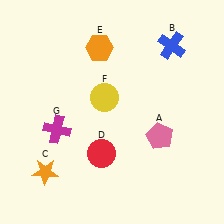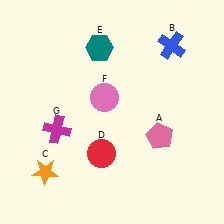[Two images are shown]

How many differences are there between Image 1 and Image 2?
There are 2 differences between the two images.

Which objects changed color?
E changed from orange to teal. F changed from yellow to pink.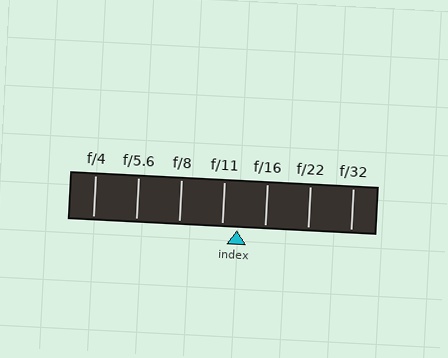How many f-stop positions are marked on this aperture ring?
There are 7 f-stop positions marked.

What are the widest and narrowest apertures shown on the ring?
The widest aperture shown is f/4 and the narrowest is f/32.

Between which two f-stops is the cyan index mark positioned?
The index mark is between f/11 and f/16.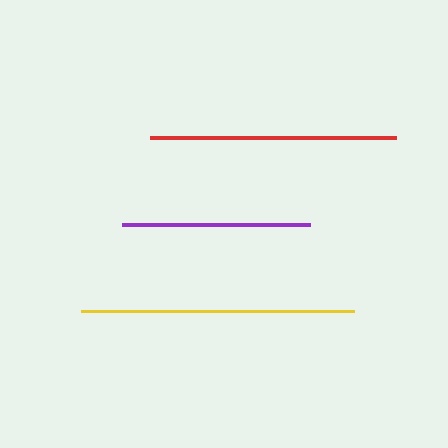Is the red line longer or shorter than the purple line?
The red line is longer than the purple line.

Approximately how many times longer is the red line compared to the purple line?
The red line is approximately 1.3 times the length of the purple line.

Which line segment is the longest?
The yellow line is the longest at approximately 273 pixels.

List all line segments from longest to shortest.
From longest to shortest: yellow, red, purple.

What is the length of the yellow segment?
The yellow segment is approximately 273 pixels long.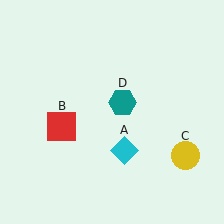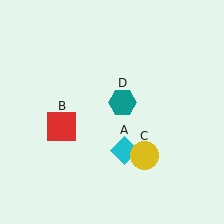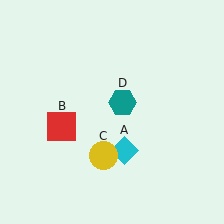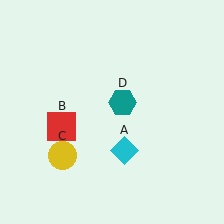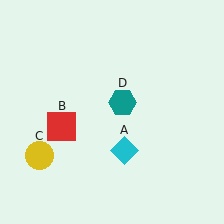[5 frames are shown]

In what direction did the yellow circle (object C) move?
The yellow circle (object C) moved left.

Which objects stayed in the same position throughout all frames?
Cyan diamond (object A) and red square (object B) and teal hexagon (object D) remained stationary.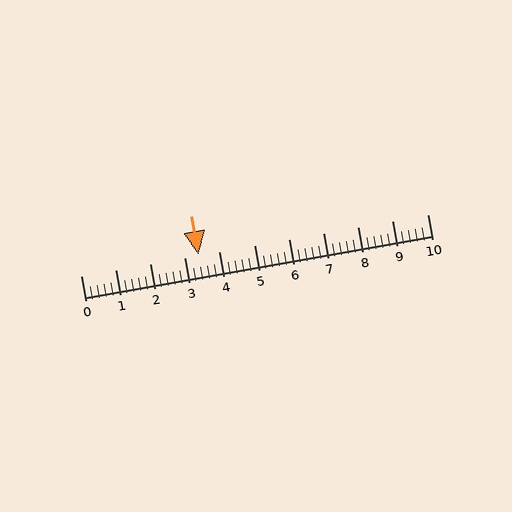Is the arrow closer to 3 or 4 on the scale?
The arrow is closer to 3.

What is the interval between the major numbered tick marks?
The major tick marks are spaced 1 units apart.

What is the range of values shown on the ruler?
The ruler shows values from 0 to 10.